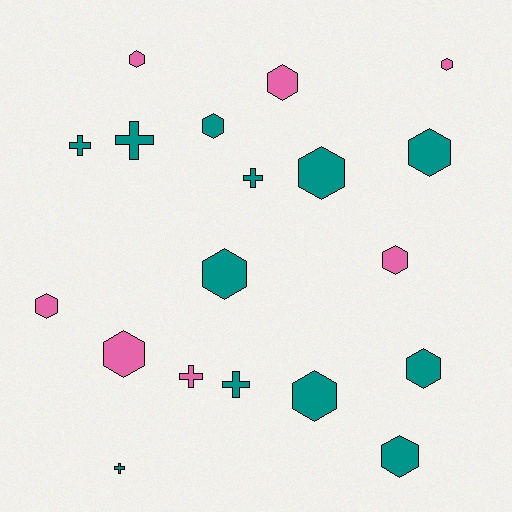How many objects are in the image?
There are 19 objects.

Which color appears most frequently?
Teal, with 12 objects.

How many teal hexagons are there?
There are 7 teal hexagons.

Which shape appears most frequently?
Hexagon, with 13 objects.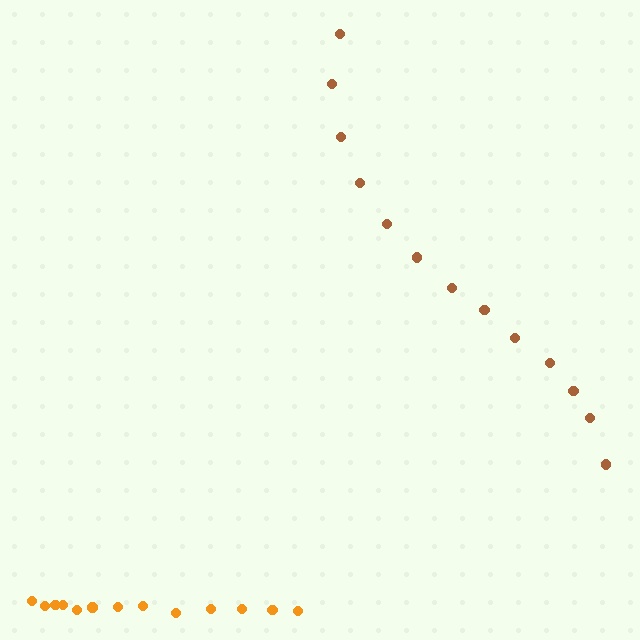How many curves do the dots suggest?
There are 2 distinct paths.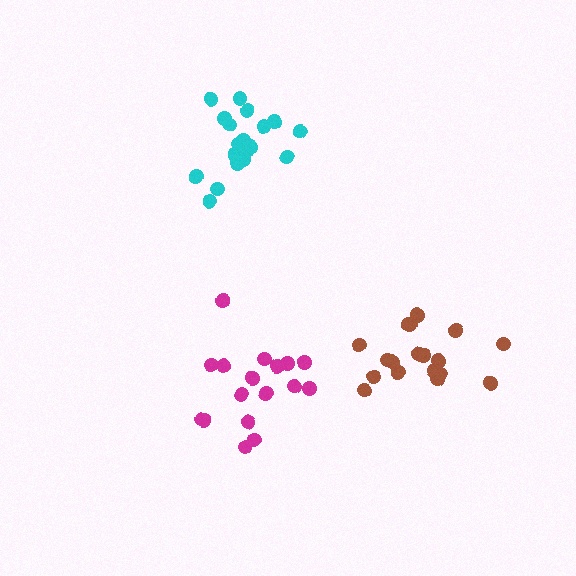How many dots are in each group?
Group 1: 21 dots, Group 2: 18 dots, Group 3: 17 dots (56 total).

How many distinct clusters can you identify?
There are 3 distinct clusters.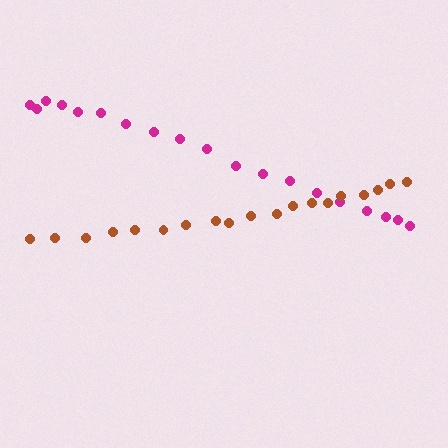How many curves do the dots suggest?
There are 2 distinct paths.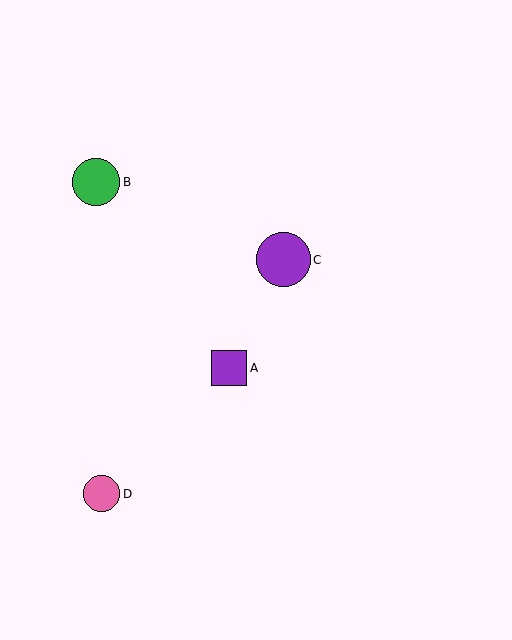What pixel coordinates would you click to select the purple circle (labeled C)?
Click at (284, 260) to select the purple circle C.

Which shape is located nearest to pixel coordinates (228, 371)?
The purple square (labeled A) at (229, 368) is nearest to that location.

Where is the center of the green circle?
The center of the green circle is at (96, 182).